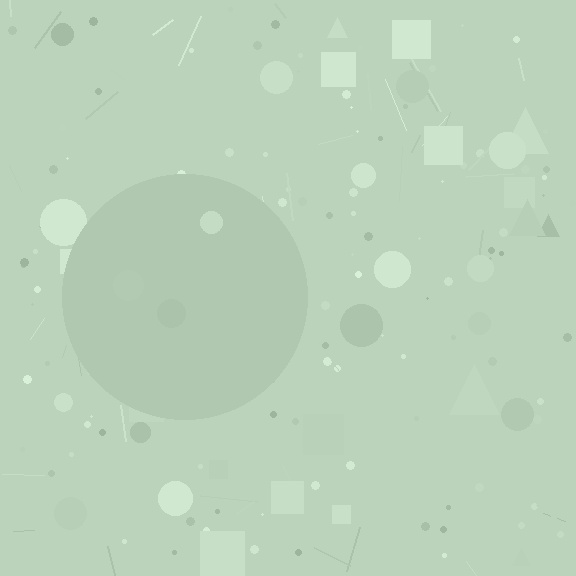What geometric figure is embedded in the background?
A circle is embedded in the background.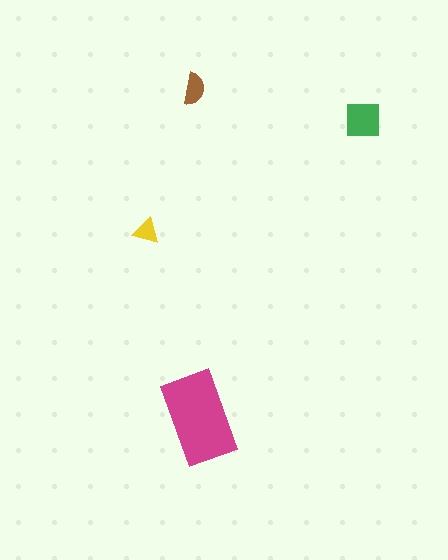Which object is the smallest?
The yellow triangle.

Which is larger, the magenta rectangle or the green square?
The magenta rectangle.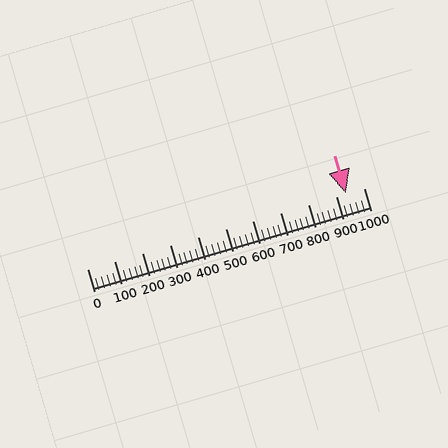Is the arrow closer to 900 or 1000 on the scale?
The arrow is closer to 900.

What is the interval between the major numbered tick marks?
The major tick marks are spaced 100 units apart.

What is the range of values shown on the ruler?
The ruler shows values from 0 to 1000.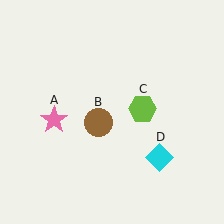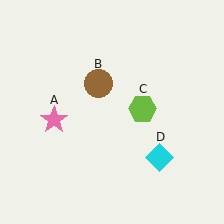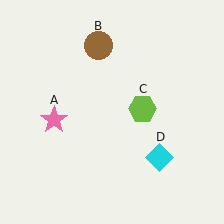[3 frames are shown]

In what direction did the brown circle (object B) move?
The brown circle (object B) moved up.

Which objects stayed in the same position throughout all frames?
Pink star (object A) and lime hexagon (object C) and cyan diamond (object D) remained stationary.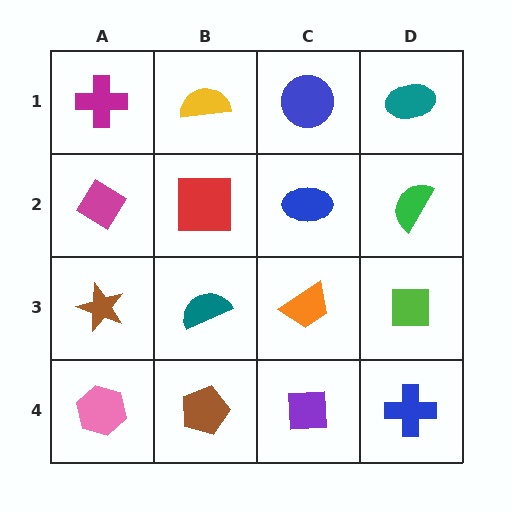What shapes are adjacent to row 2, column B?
A yellow semicircle (row 1, column B), a teal semicircle (row 3, column B), a magenta diamond (row 2, column A), a blue ellipse (row 2, column C).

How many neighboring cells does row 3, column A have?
3.